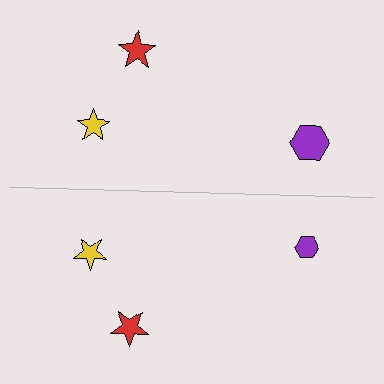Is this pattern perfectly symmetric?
No, the pattern is not perfectly symmetric. The purple hexagon on the bottom side has a different size than its mirror counterpart.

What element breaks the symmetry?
The purple hexagon on the bottom side has a different size than its mirror counterpart.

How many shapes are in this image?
There are 6 shapes in this image.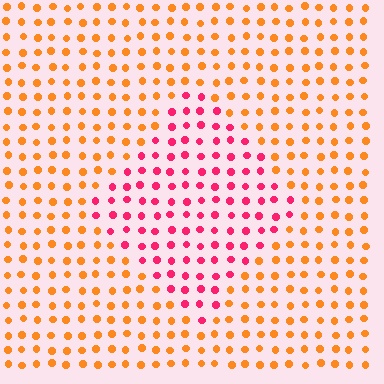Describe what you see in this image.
The image is filled with small orange elements in a uniform arrangement. A diamond-shaped region is visible where the elements are tinted to a slightly different hue, forming a subtle color boundary.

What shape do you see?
I see a diamond.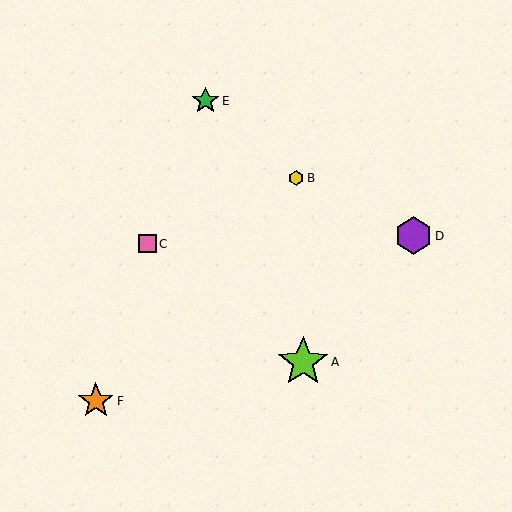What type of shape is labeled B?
Shape B is a yellow hexagon.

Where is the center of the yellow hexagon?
The center of the yellow hexagon is at (296, 178).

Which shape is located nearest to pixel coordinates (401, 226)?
The purple hexagon (labeled D) at (414, 236) is nearest to that location.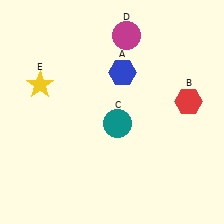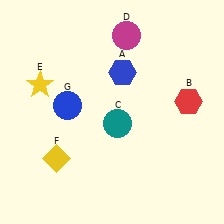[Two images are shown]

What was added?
A yellow diamond (F), a blue circle (G) were added in Image 2.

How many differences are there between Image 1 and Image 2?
There are 2 differences between the two images.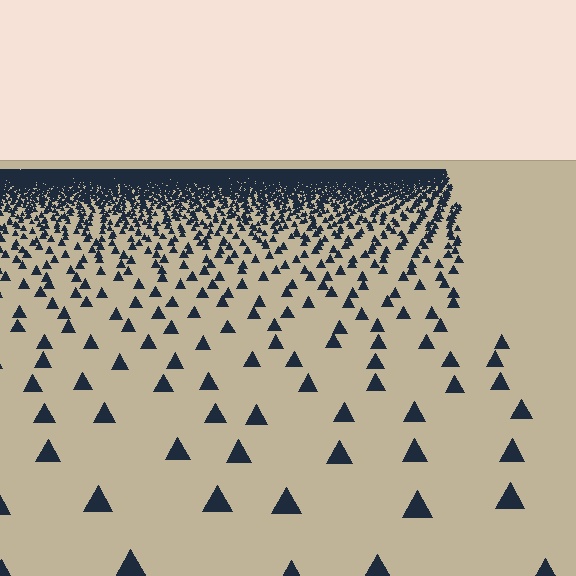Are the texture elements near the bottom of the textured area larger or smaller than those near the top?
Larger. Near the bottom, elements are closer to the viewer and appear at a bigger on-screen size.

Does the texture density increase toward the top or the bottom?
Density increases toward the top.